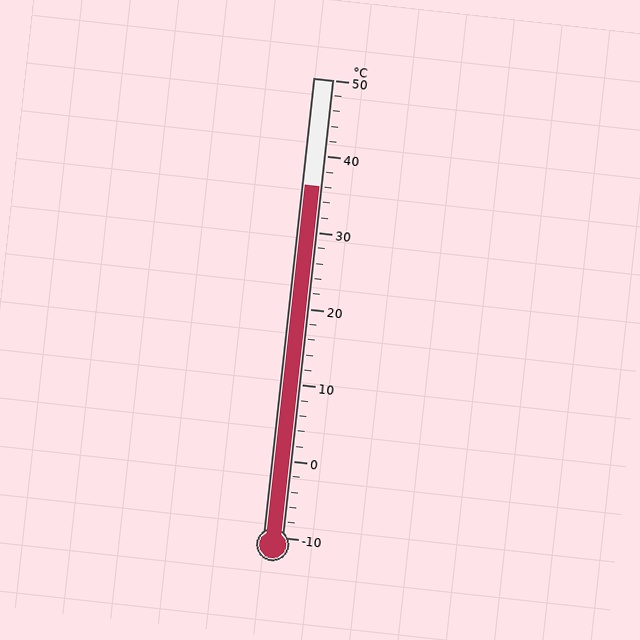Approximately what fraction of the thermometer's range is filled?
The thermometer is filled to approximately 75% of its range.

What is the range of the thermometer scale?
The thermometer scale ranges from -10°C to 50°C.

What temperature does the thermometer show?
The thermometer shows approximately 36°C.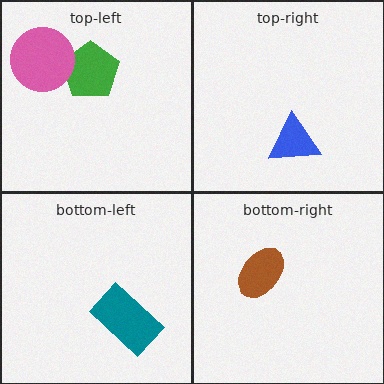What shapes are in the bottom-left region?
The teal rectangle.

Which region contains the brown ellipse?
The bottom-right region.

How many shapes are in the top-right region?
1.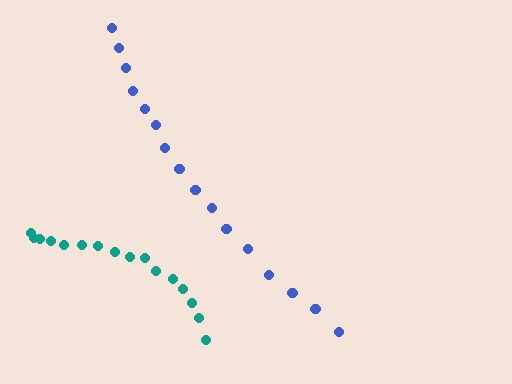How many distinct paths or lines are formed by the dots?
There are 2 distinct paths.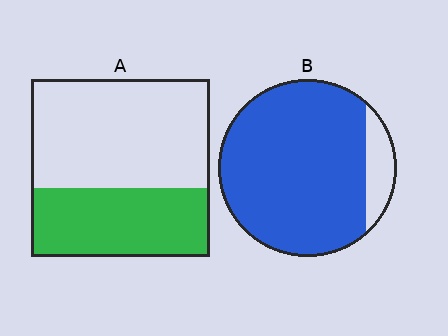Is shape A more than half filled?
No.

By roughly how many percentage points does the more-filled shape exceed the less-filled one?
By roughly 50 percentage points (B over A).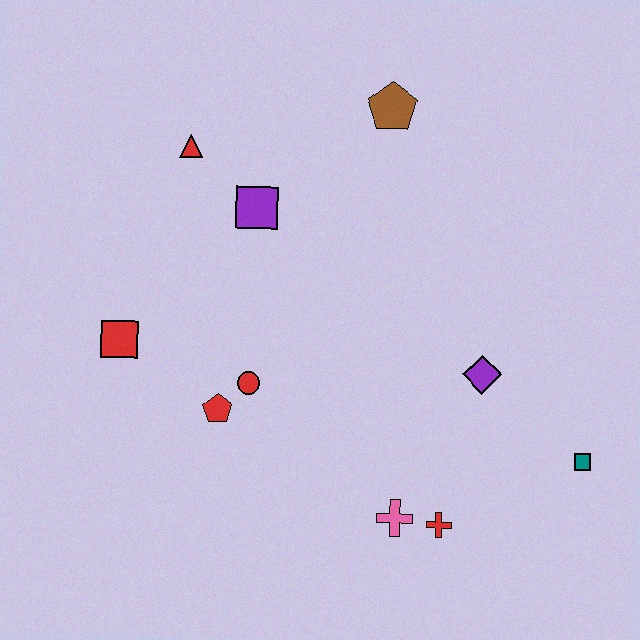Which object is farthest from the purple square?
The teal square is farthest from the purple square.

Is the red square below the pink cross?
No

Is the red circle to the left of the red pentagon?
No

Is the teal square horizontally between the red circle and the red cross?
No